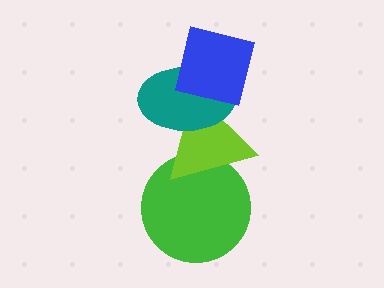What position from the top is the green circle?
The green circle is 4th from the top.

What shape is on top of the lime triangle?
The teal ellipse is on top of the lime triangle.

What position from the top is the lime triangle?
The lime triangle is 3rd from the top.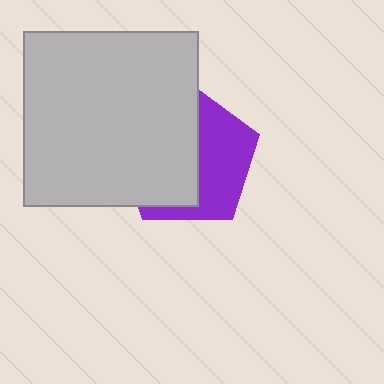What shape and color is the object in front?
The object in front is a light gray square.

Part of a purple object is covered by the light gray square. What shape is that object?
It is a pentagon.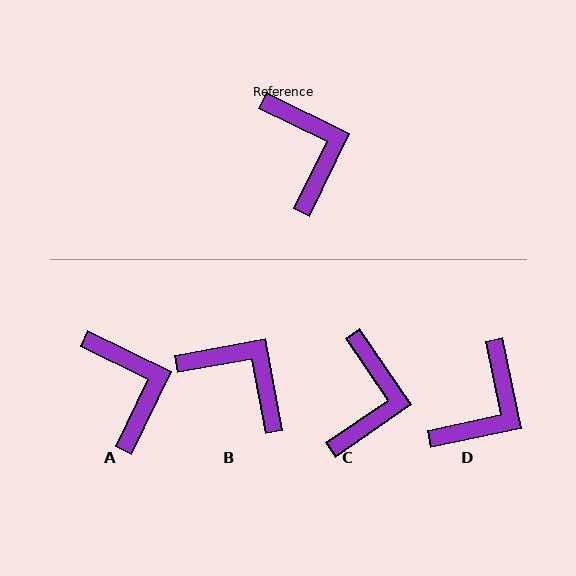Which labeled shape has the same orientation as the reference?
A.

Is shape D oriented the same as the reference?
No, it is off by about 53 degrees.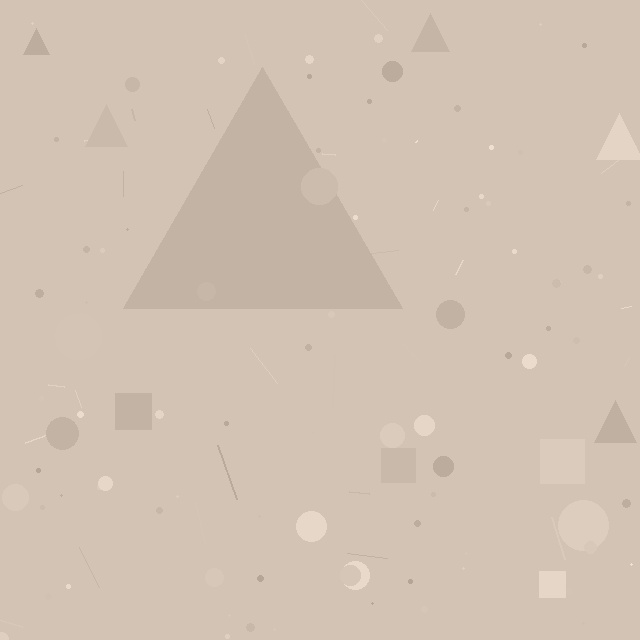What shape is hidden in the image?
A triangle is hidden in the image.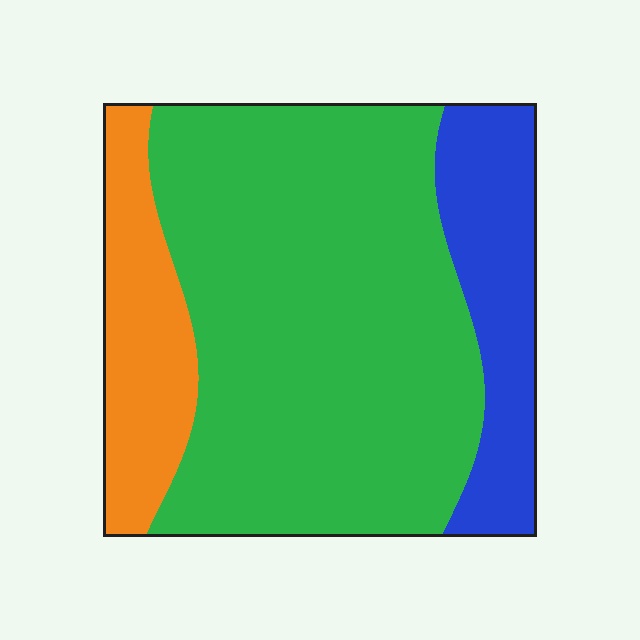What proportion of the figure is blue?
Blue covers roughly 20% of the figure.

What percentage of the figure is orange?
Orange takes up less than a quarter of the figure.